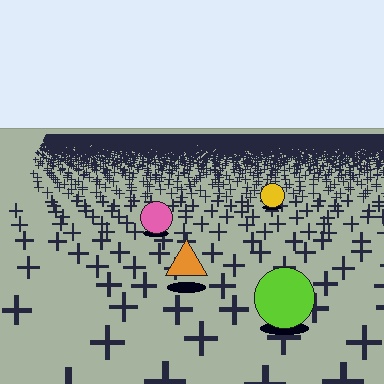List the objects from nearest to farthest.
From nearest to farthest: the lime circle, the orange triangle, the pink circle, the yellow circle.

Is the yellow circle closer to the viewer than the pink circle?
No. The pink circle is closer — you can tell from the texture gradient: the ground texture is coarser near it.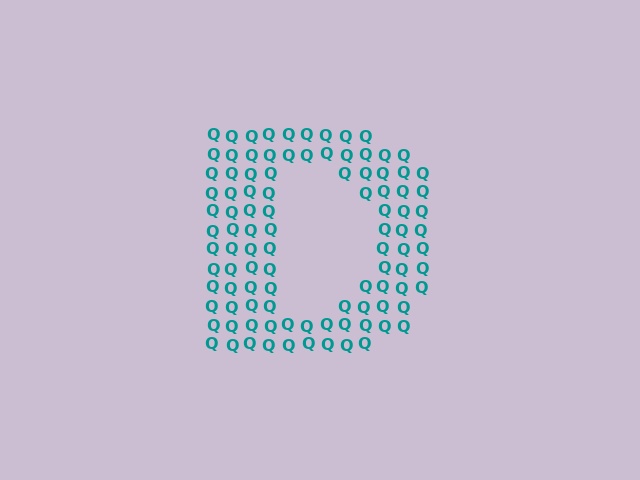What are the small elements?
The small elements are letter Q's.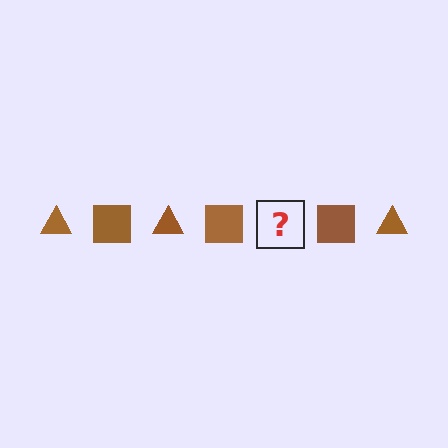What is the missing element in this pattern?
The missing element is a brown triangle.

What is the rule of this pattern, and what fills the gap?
The rule is that the pattern cycles through triangle, square shapes in brown. The gap should be filled with a brown triangle.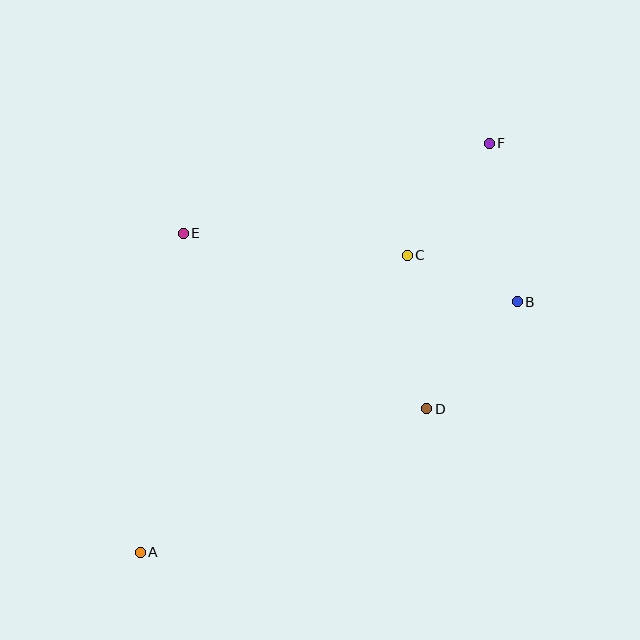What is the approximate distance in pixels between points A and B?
The distance between A and B is approximately 452 pixels.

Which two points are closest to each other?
Points B and C are closest to each other.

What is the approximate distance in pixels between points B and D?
The distance between B and D is approximately 140 pixels.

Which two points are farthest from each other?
Points A and F are farthest from each other.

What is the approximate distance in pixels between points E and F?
The distance between E and F is approximately 319 pixels.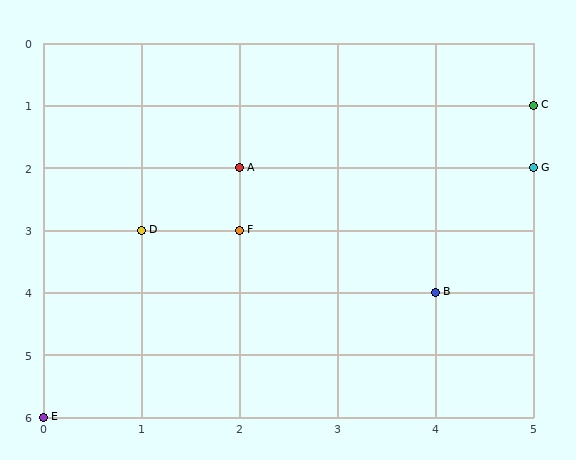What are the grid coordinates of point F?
Point F is at grid coordinates (2, 3).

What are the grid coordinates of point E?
Point E is at grid coordinates (0, 6).